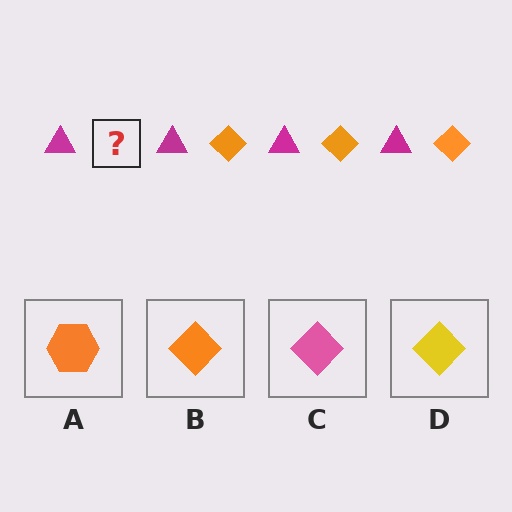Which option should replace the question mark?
Option B.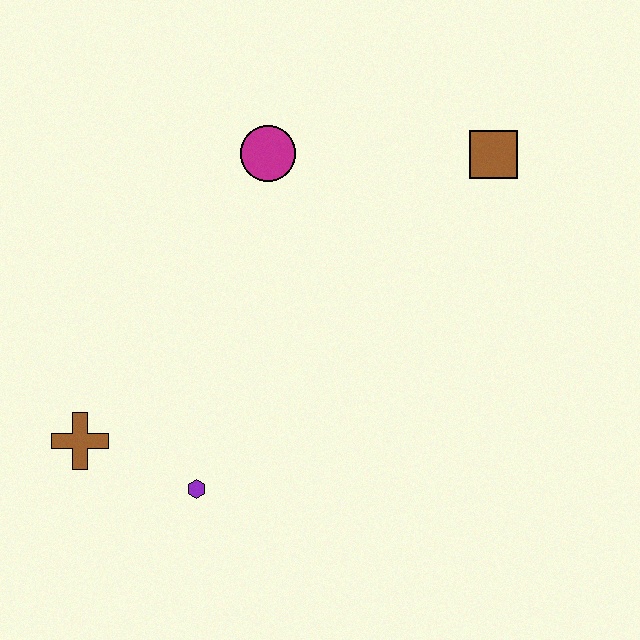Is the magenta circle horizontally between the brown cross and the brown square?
Yes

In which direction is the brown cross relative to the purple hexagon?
The brown cross is to the left of the purple hexagon.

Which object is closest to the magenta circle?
The brown square is closest to the magenta circle.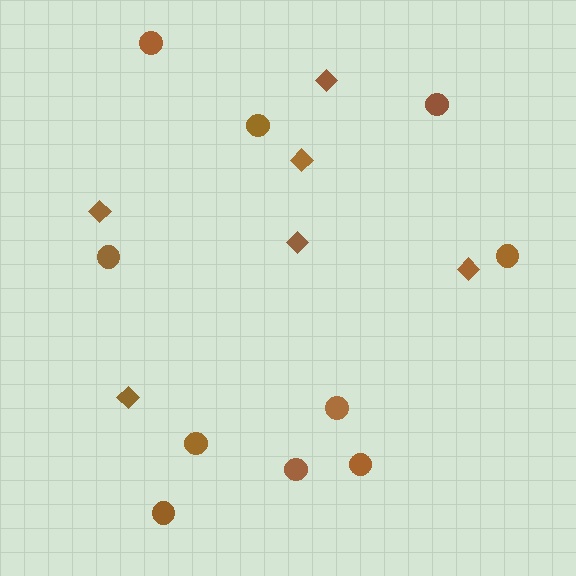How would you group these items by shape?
There are 2 groups: one group of circles (10) and one group of diamonds (6).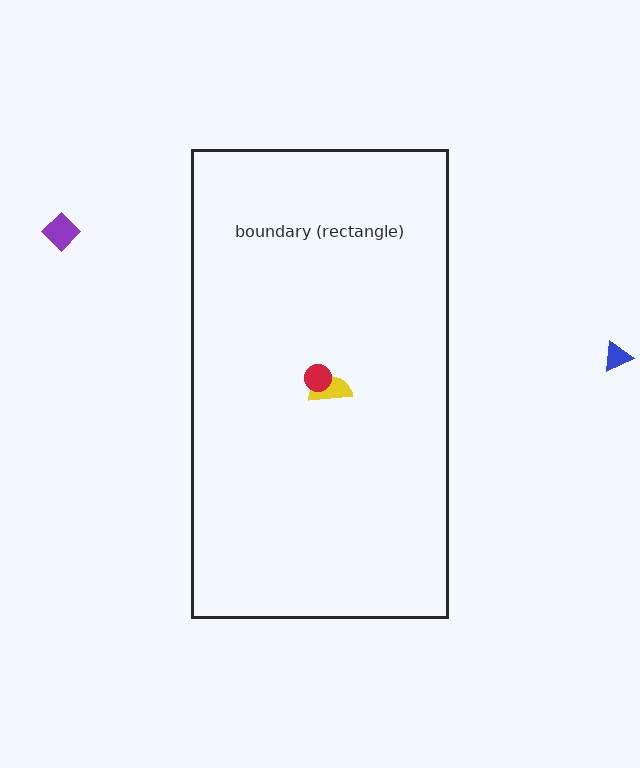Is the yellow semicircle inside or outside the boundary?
Inside.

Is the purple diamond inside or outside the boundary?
Outside.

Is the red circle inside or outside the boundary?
Inside.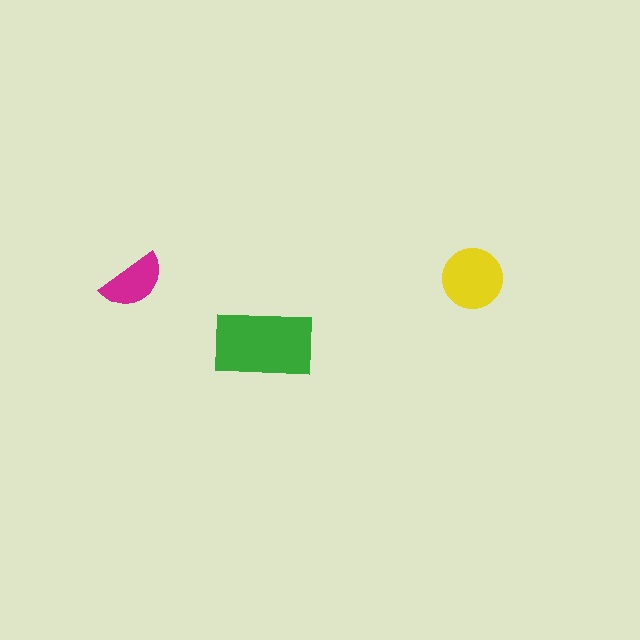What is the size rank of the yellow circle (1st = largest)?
2nd.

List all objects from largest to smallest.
The green rectangle, the yellow circle, the magenta semicircle.